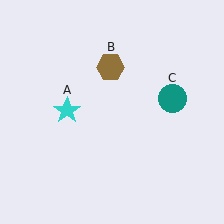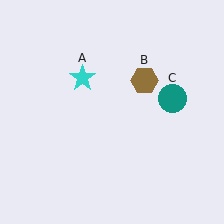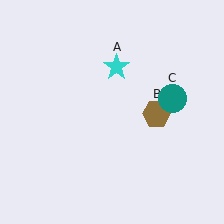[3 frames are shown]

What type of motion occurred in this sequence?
The cyan star (object A), brown hexagon (object B) rotated clockwise around the center of the scene.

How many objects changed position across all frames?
2 objects changed position: cyan star (object A), brown hexagon (object B).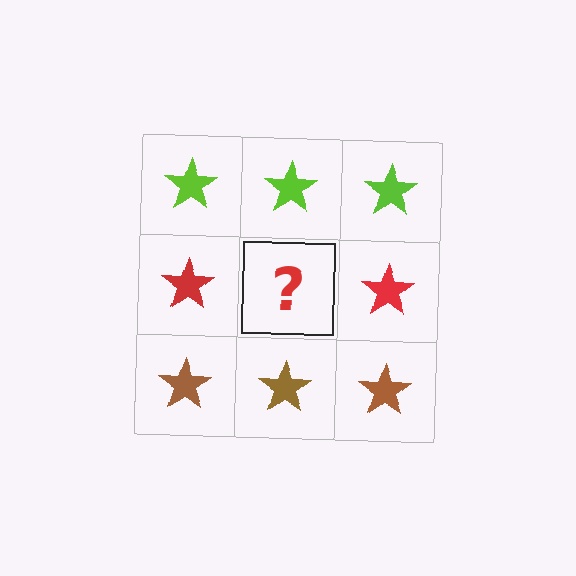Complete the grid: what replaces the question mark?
The question mark should be replaced with a red star.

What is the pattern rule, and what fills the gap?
The rule is that each row has a consistent color. The gap should be filled with a red star.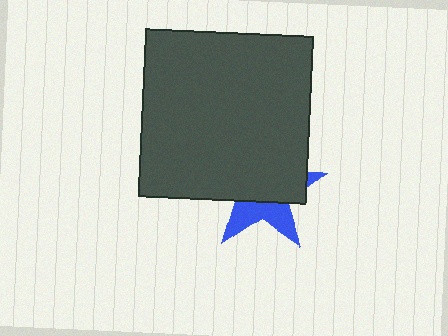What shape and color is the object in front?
The object in front is a dark gray square.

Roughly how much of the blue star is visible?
A small part of it is visible (roughly 36%).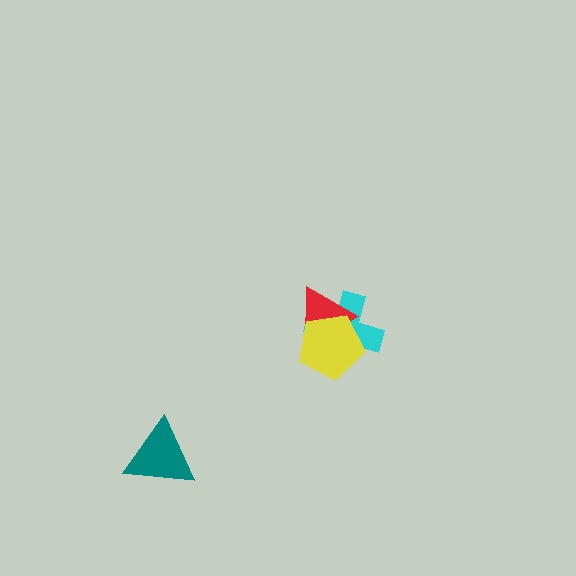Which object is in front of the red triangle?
The yellow pentagon is in front of the red triangle.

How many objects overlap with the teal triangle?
0 objects overlap with the teal triangle.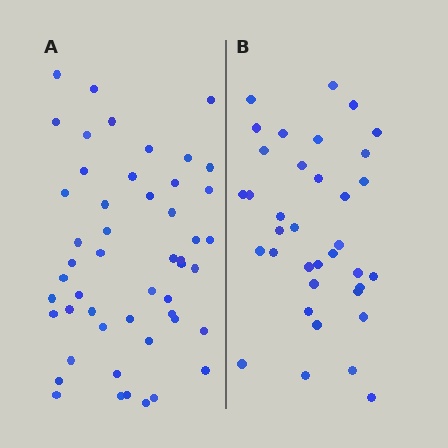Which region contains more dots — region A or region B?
Region A (the left region) has more dots.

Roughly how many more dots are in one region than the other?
Region A has approximately 15 more dots than region B.